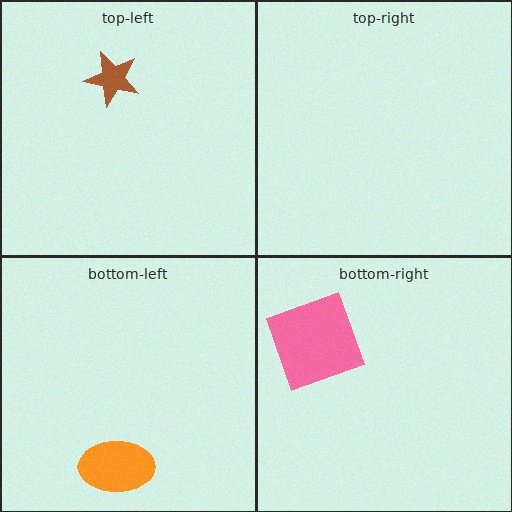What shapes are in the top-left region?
The brown star.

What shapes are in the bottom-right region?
The pink square.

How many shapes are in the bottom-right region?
1.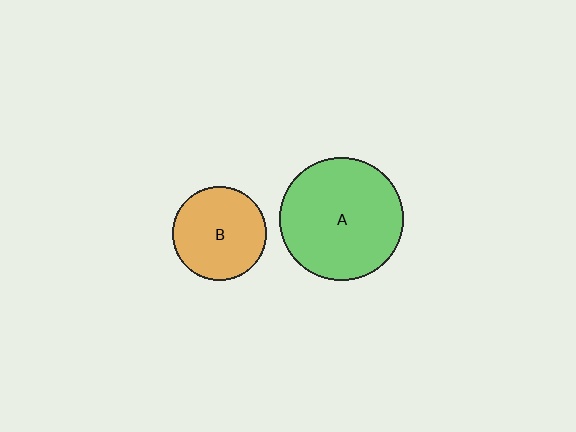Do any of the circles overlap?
No, none of the circles overlap.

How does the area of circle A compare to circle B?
Approximately 1.7 times.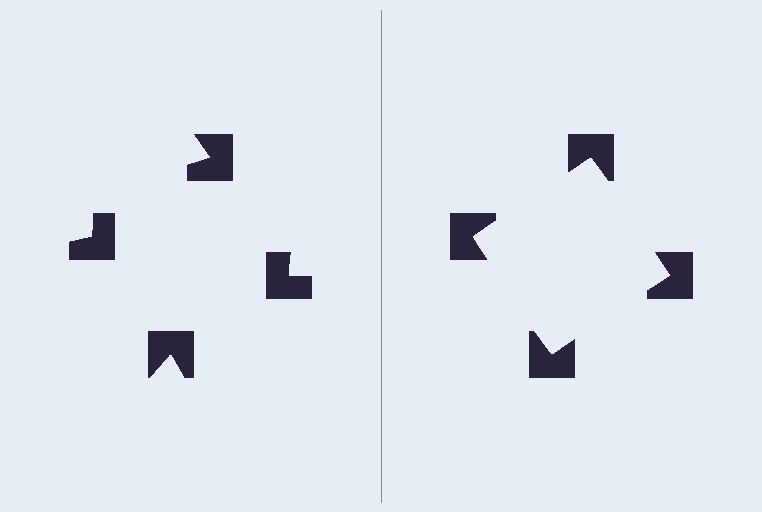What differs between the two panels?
The notched squares are positioned identically on both sides; only the wedge orientations differ. On the right they align to a square; on the left they are misaligned.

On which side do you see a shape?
An illusory square appears on the right side. On the left side the wedge cuts are rotated, so no coherent shape forms.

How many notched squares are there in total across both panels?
8 — 4 on each side.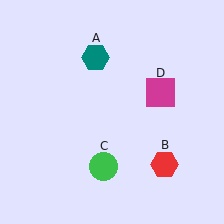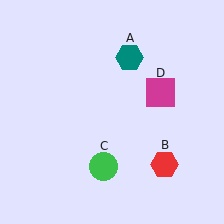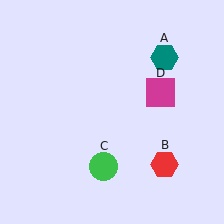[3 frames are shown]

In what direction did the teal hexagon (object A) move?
The teal hexagon (object A) moved right.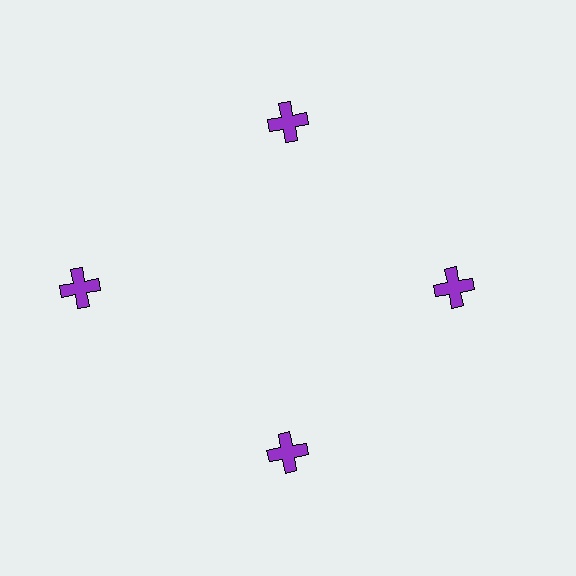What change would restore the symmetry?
The symmetry would be restored by moving it inward, back onto the ring so that all 4 crosses sit at equal angles and equal distance from the center.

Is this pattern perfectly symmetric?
No. The 4 purple crosses are arranged in a ring, but one element near the 9 o'clock position is pushed outward from the center, breaking the 4-fold rotational symmetry.